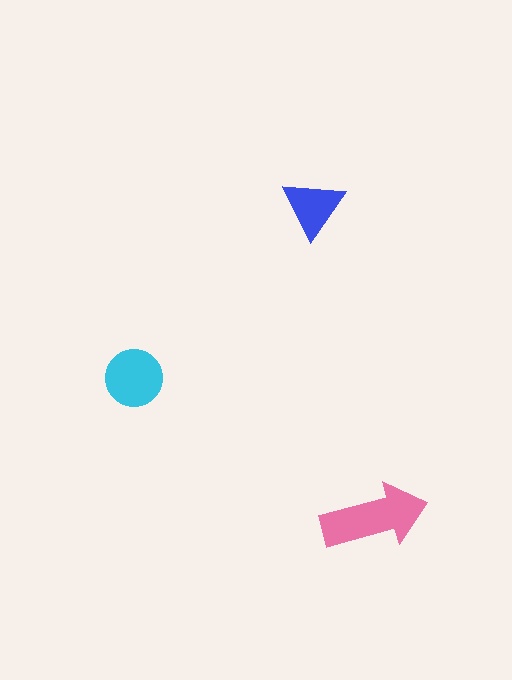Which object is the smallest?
The blue triangle.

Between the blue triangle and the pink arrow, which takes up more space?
The pink arrow.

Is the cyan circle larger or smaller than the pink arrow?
Smaller.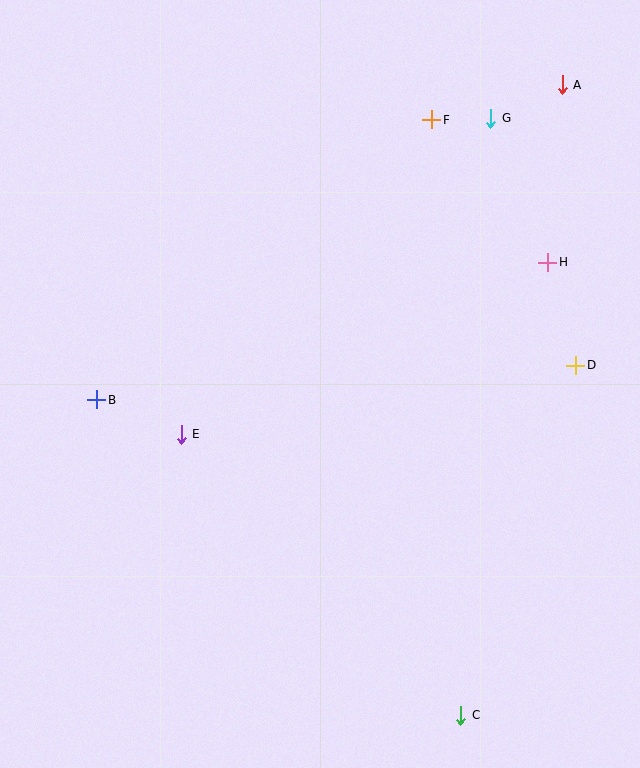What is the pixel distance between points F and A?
The distance between F and A is 135 pixels.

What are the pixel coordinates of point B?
Point B is at (97, 400).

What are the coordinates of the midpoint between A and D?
The midpoint between A and D is at (569, 225).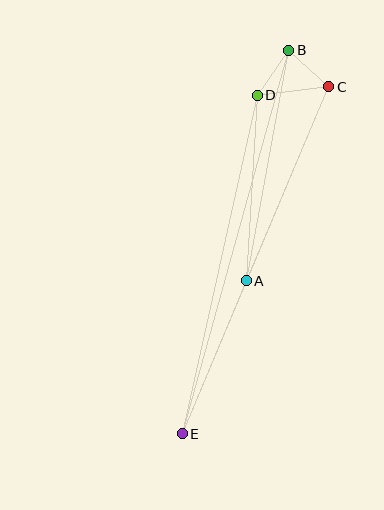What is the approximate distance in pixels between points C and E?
The distance between C and E is approximately 376 pixels.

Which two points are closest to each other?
Points B and C are closest to each other.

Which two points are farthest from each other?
Points B and E are farthest from each other.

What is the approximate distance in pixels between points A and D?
The distance between A and D is approximately 186 pixels.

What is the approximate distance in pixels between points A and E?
The distance between A and E is approximately 166 pixels.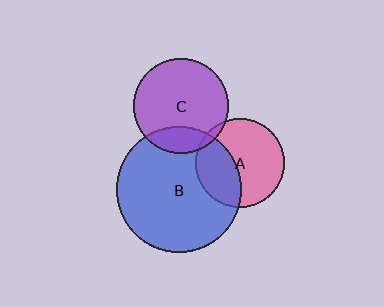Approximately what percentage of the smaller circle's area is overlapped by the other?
Approximately 20%.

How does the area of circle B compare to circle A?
Approximately 2.0 times.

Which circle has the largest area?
Circle B (blue).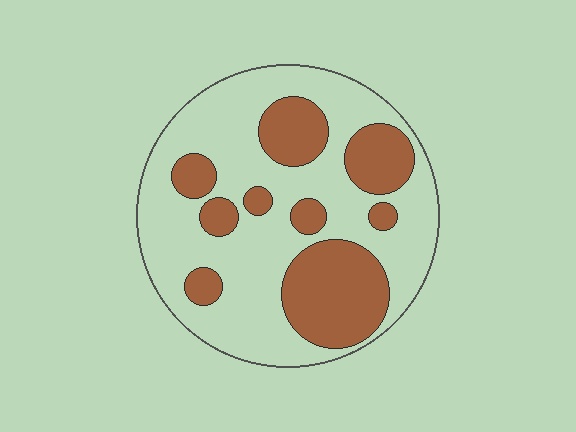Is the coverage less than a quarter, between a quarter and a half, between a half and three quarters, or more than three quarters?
Between a quarter and a half.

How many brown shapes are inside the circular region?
9.